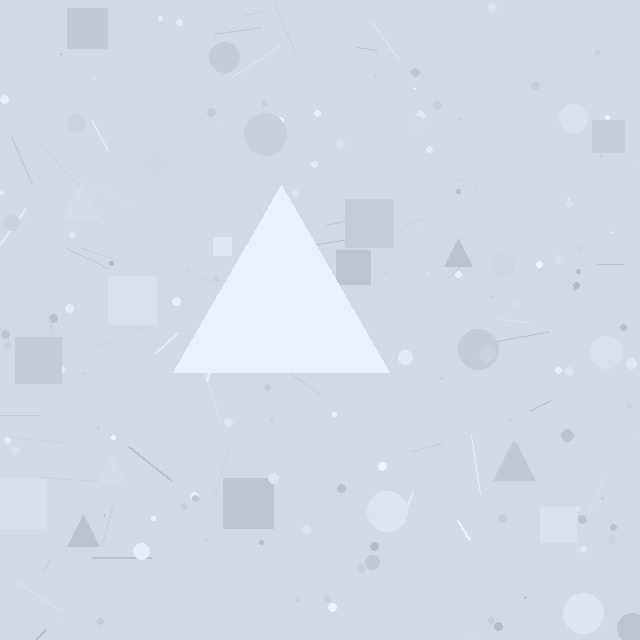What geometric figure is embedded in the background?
A triangle is embedded in the background.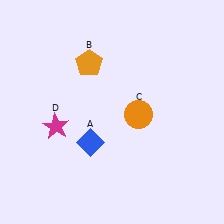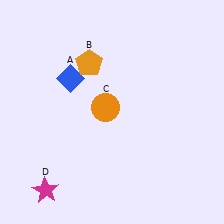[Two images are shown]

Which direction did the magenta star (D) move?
The magenta star (D) moved down.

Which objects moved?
The objects that moved are: the blue diamond (A), the orange circle (C), the magenta star (D).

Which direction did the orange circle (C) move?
The orange circle (C) moved left.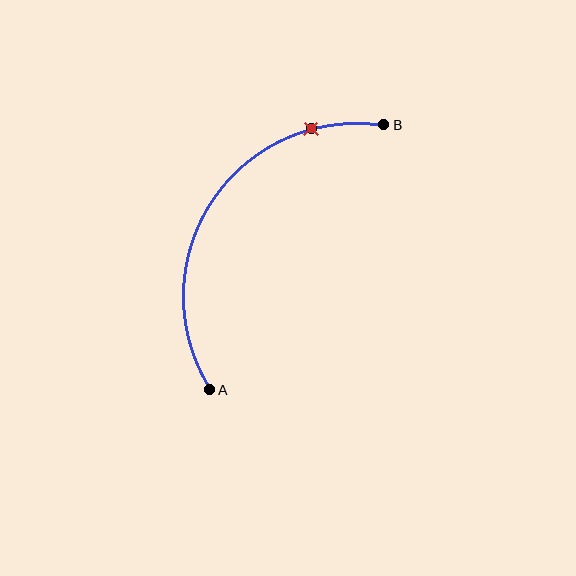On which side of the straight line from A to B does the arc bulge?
The arc bulges to the left of the straight line connecting A and B.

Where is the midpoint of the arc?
The arc midpoint is the point on the curve farthest from the straight line joining A and B. It sits to the left of that line.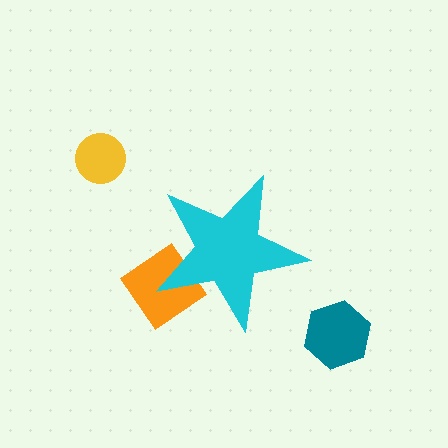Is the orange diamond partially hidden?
Yes, the orange diamond is partially hidden behind the cyan star.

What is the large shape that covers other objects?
A cyan star.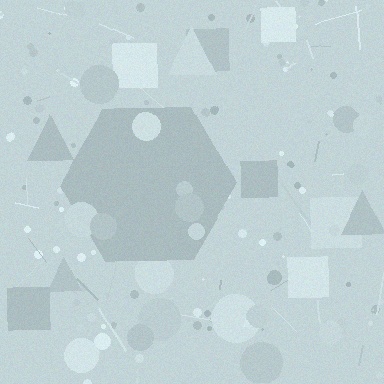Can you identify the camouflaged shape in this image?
The camouflaged shape is a hexagon.